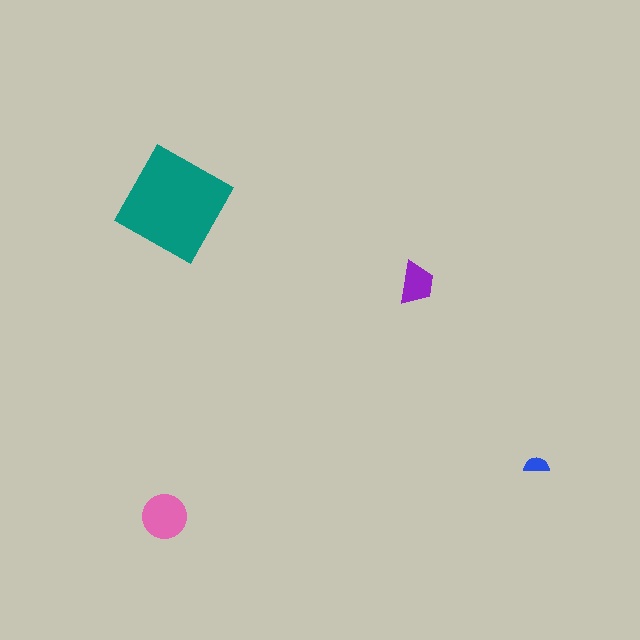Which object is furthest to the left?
The pink circle is leftmost.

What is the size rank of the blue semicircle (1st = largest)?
4th.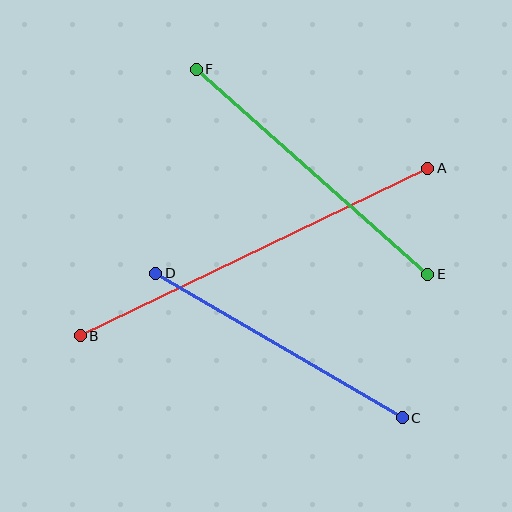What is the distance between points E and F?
The distance is approximately 309 pixels.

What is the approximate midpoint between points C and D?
The midpoint is at approximately (279, 345) pixels.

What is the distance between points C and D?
The distance is approximately 286 pixels.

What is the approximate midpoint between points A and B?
The midpoint is at approximately (254, 252) pixels.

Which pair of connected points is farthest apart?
Points A and B are farthest apart.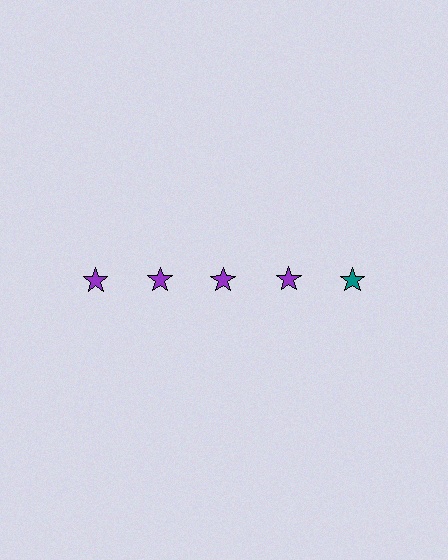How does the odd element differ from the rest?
It has a different color: teal instead of purple.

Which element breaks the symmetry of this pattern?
The teal star in the top row, rightmost column breaks the symmetry. All other shapes are purple stars.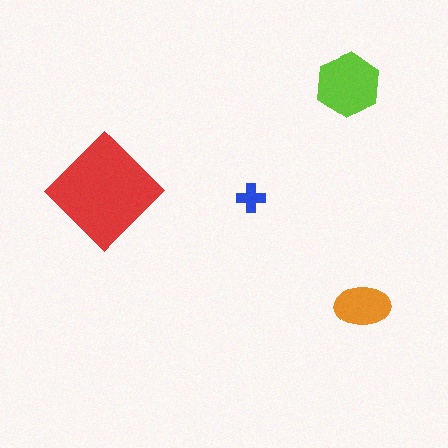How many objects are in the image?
There are 4 objects in the image.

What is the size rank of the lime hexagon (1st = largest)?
2nd.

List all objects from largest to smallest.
The red diamond, the lime hexagon, the orange ellipse, the blue cross.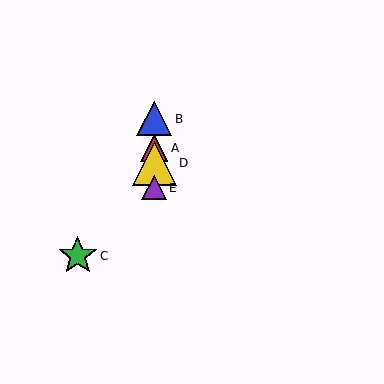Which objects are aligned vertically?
Objects A, B, D, E are aligned vertically.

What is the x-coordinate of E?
Object E is at x≈154.